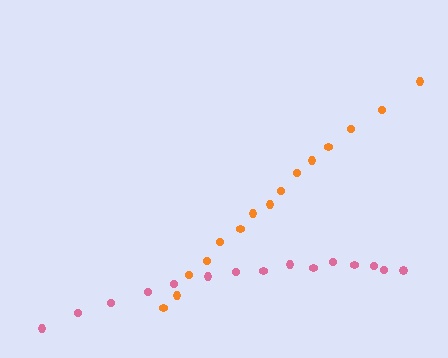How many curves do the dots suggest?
There are 2 distinct paths.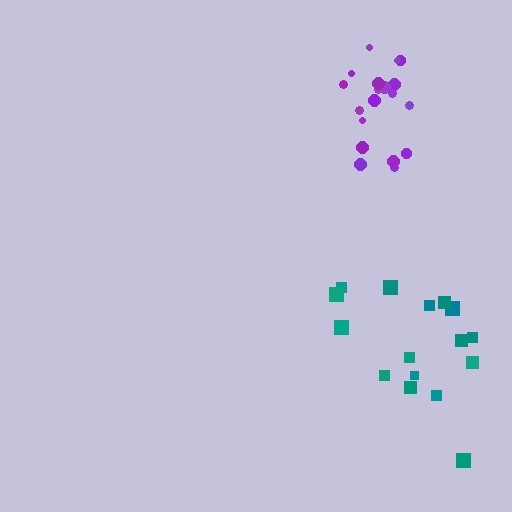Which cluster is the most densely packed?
Purple.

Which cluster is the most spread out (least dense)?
Teal.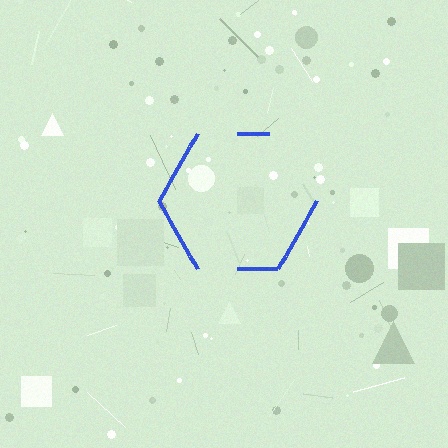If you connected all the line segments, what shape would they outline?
They would outline a hexagon.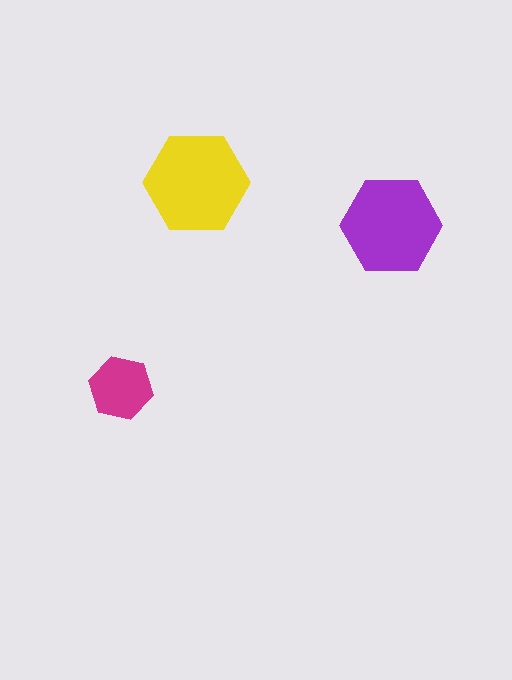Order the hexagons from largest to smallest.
the yellow one, the purple one, the magenta one.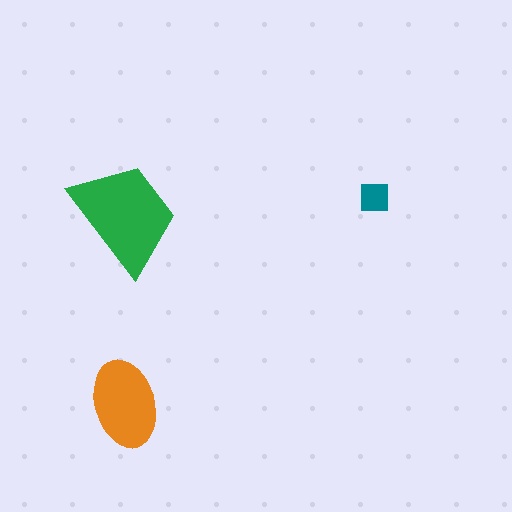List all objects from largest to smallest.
The green trapezoid, the orange ellipse, the teal square.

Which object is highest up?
The teal square is topmost.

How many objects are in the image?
There are 3 objects in the image.